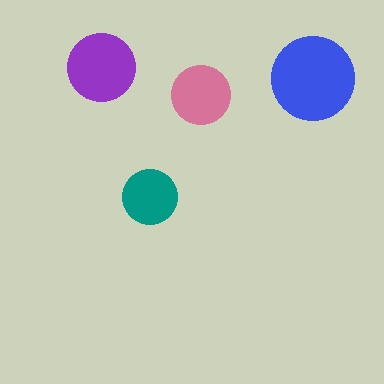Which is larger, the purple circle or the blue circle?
The blue one.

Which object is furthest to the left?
The purple circle is leftmost.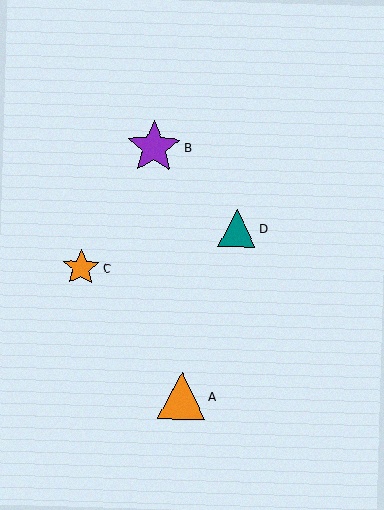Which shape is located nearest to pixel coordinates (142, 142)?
The purple star (labeled B) at (154, 147) is nearest to that location.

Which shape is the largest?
The purple star (labeled B) is the largest.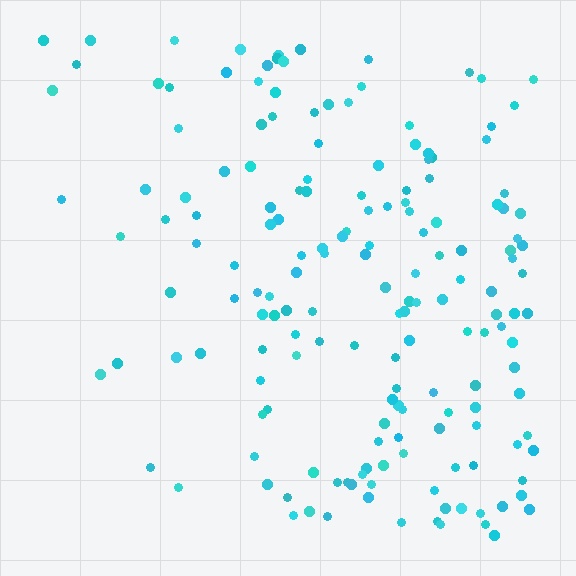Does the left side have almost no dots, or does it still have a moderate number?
Still a moderate number, just noticeably fewer than the right.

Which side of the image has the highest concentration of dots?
The right.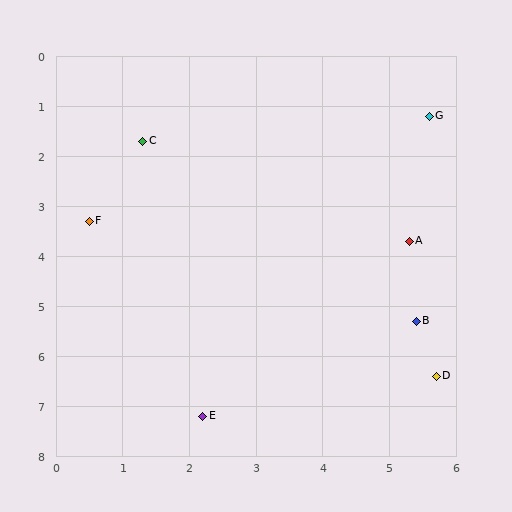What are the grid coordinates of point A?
Point A is at approximately (5.3, 3.7).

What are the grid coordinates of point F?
Point F is at approximately (0.5, 3.3).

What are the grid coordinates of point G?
Point G is at approximately (5.6, 1.2).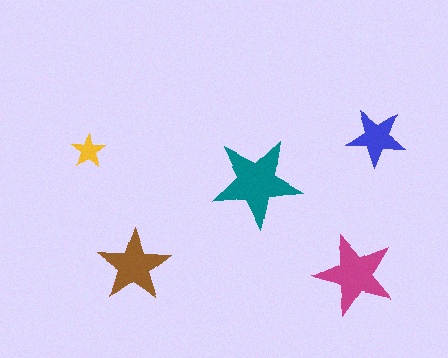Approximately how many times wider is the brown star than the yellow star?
About 2 times wider.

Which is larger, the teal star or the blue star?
The teal one.